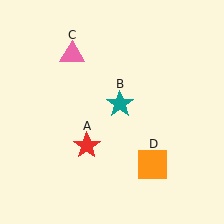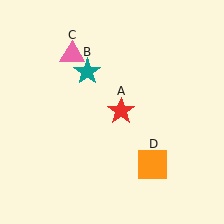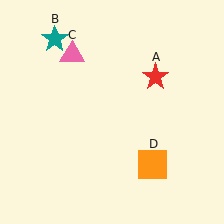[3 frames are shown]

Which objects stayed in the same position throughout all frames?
Pink triangle (object C) and orange square (object D) remained stationary.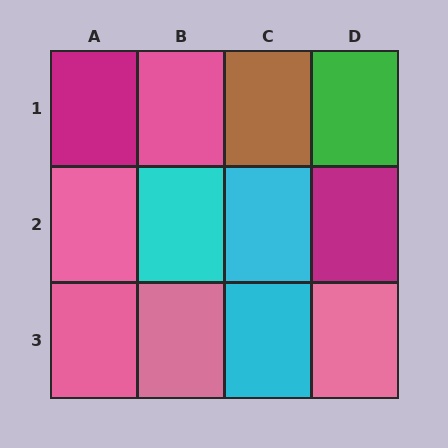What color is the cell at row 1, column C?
Brown.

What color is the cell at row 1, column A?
Magenta.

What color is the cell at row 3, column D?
Pink.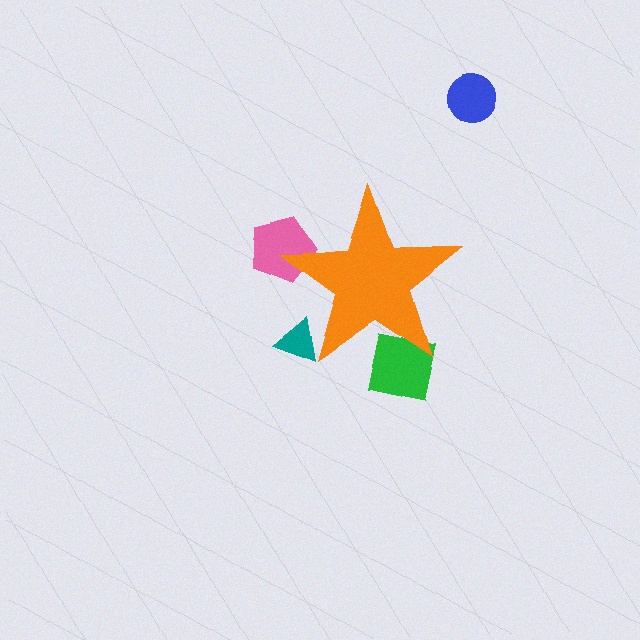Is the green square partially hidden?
Yes, the green square is partially hidden behind the orange star.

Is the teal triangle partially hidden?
Yes, the teal triangle is partially hidden behind the orange star.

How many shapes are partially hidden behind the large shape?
3 shapes are partially hidden.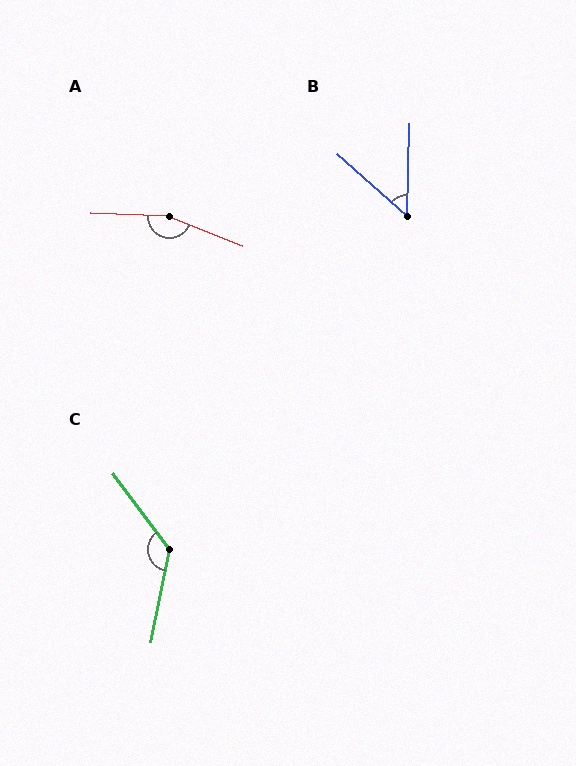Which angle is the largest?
A, at approximately 160 degrees.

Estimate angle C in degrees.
Approximately 132 degrees.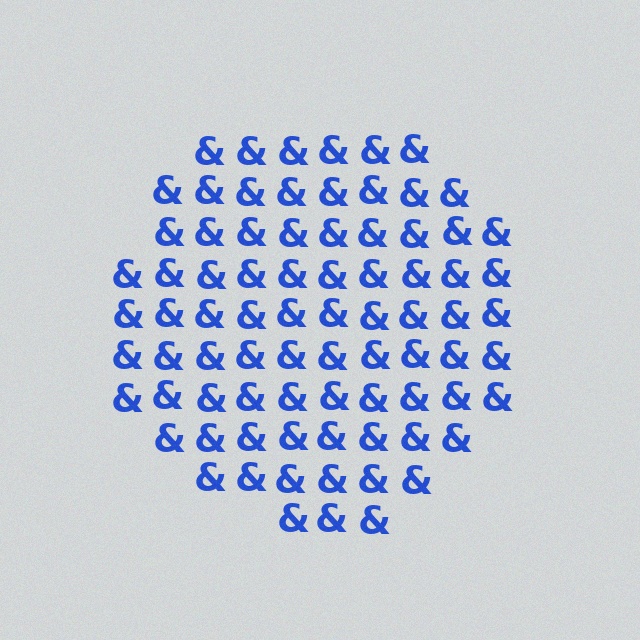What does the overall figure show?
The overall figure shows a circle.